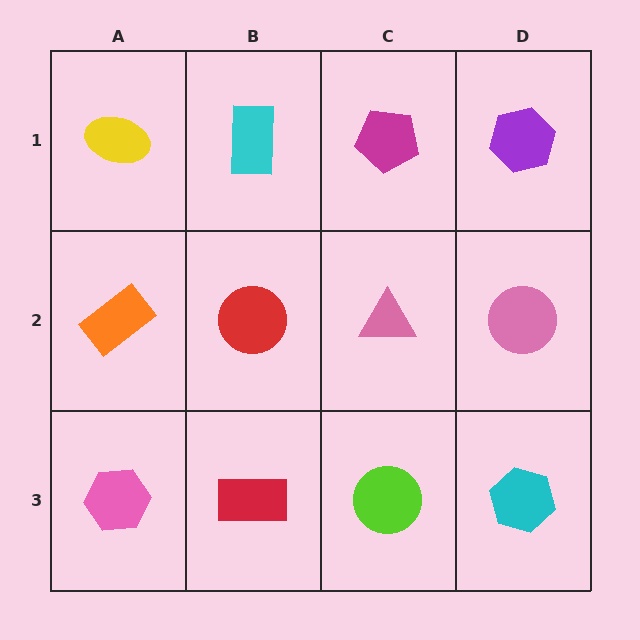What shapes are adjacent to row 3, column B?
A red circle (row 2, column B), a pink hexagon (row 3, column A), a lime circle (row 3, column C).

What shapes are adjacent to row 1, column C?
A pink triangle (row 2, column C), a cyan rectangle (row 1, column B), a purple hexagon (row 1, column D).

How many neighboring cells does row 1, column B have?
3.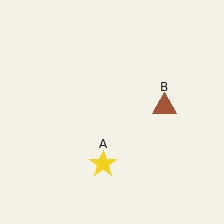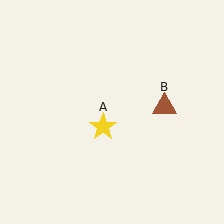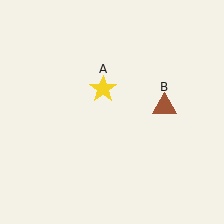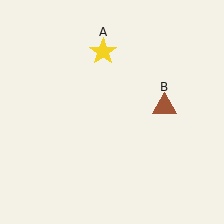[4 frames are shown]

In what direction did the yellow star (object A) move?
The yellow star (object A) moved up.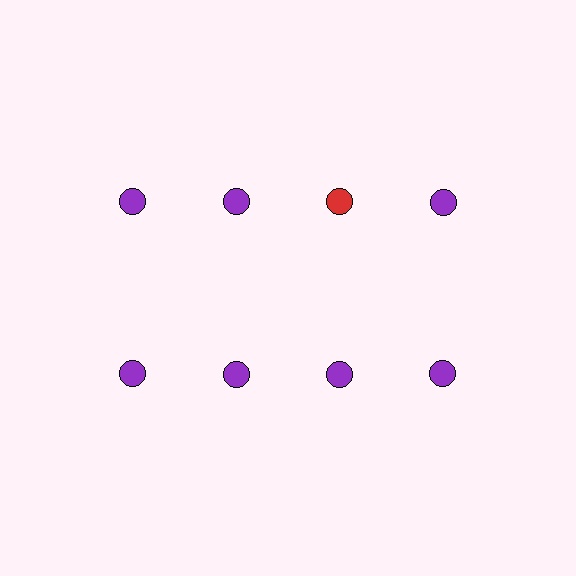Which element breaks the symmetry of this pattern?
The red circle in the top row, center column breaks the symmetry. All other shapes are purple circles.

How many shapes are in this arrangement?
There are 8 shapes arranged in a grid pattern.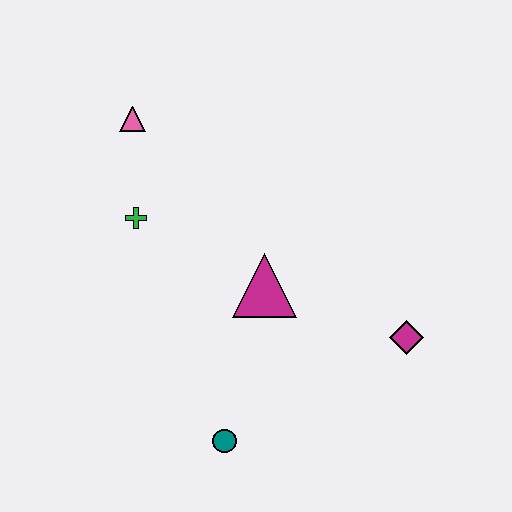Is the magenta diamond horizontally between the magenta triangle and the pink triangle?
No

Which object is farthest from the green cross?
The magenta diamond is farthest from the green cross.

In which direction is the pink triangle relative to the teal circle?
The pink triangle is above the teal circle.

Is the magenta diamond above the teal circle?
Yes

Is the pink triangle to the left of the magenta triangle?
Yes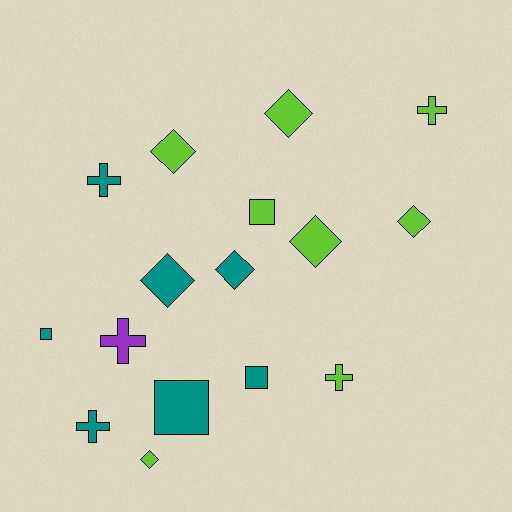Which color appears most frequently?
Lime, with 8 objects.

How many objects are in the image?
There are 16 objects.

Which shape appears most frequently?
Diamond, with 7 objects.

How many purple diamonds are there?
There are no purple diamonds.